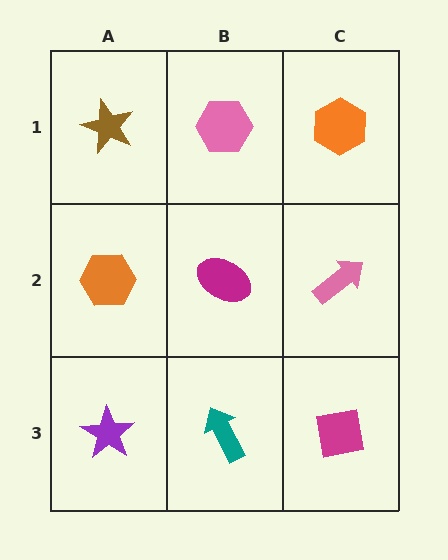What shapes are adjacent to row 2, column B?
A pink hexagon (row 1, column B), a teal arrow (row 3, column B), an orange hexagon (row 2, column A), a pink arrow (row 2, column C).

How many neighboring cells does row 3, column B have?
3.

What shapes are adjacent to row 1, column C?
A pink arrow (row 2, column C), a pink hexagon (row 1, column B).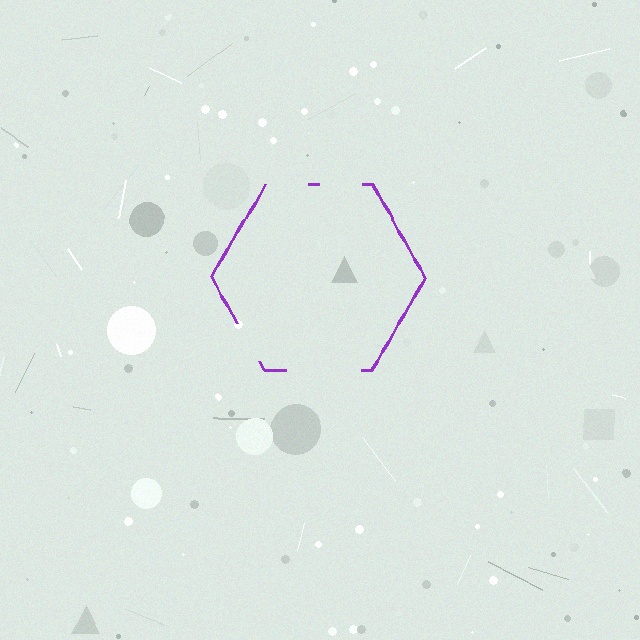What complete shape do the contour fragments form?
The contour fragments form a hexagon.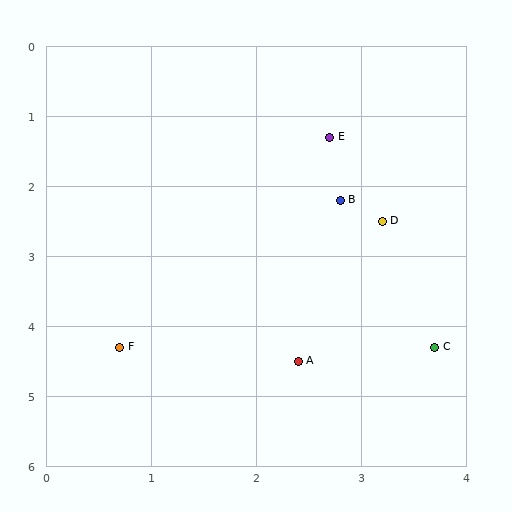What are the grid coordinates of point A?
Point A is at approximately (2.4, 4.5).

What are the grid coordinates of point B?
Point B is at approximately (2.8, 2.2).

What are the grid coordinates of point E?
Point E is at approximately (2.7, 1.3).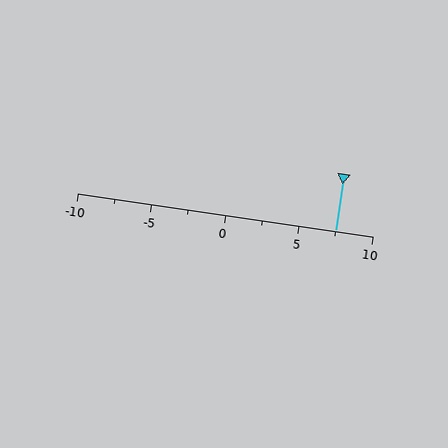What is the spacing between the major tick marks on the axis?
The major ticks are spaced 5 apart.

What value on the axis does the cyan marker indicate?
The marker indicates approximately 7.5.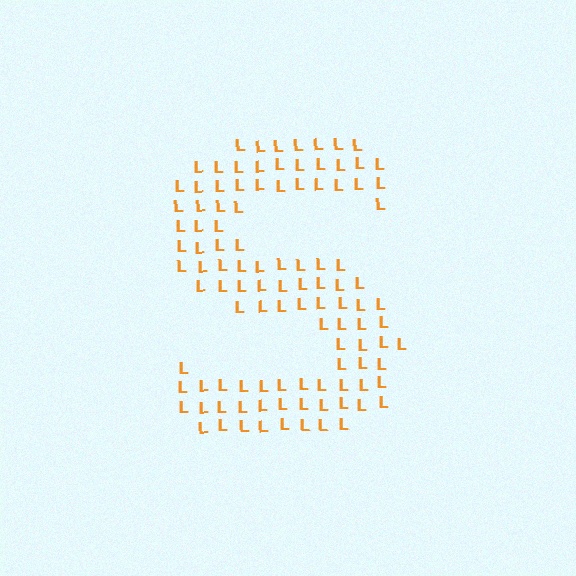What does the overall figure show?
The overall figure shows the letter S.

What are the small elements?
The small elements are letter L's.